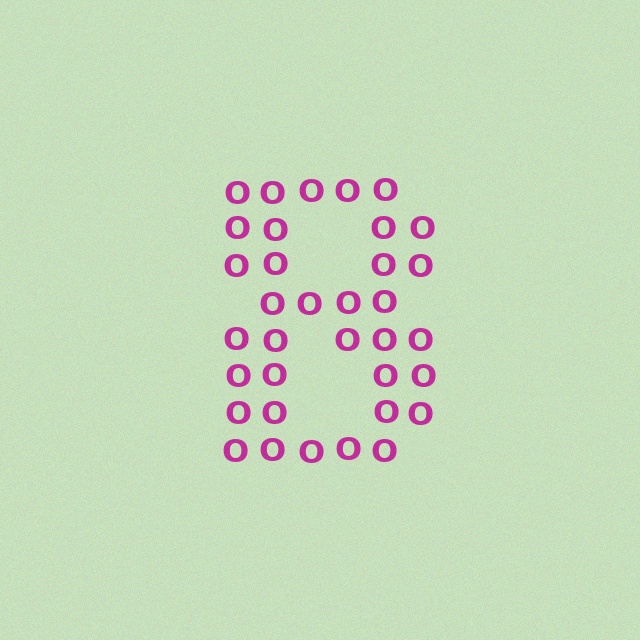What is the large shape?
The large shape is the digit 8.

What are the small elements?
The small elements are letter O's.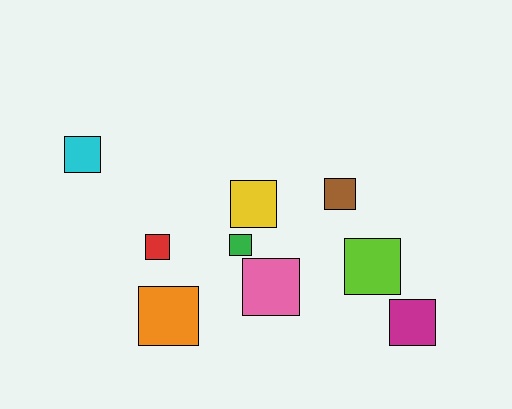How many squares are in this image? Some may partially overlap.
There are 9 squares.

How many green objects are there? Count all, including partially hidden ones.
There is 1 green object.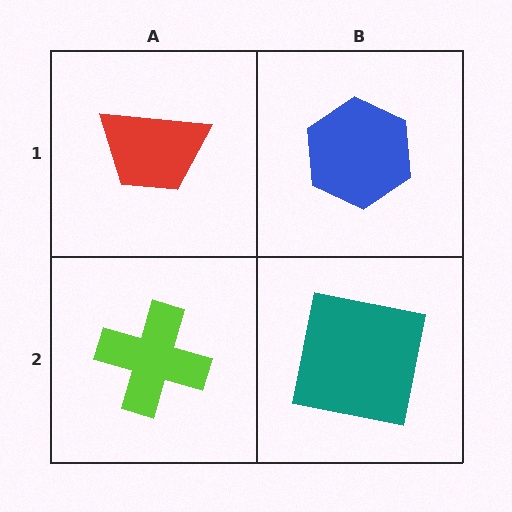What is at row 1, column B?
A blue hexagon.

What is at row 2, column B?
A teal square.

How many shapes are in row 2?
2 shapes.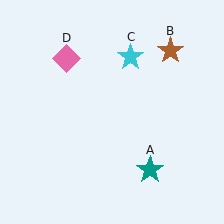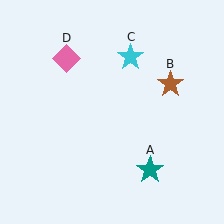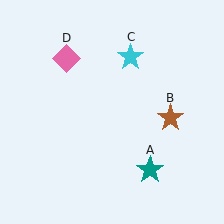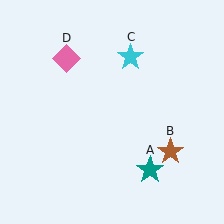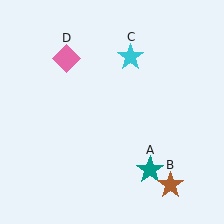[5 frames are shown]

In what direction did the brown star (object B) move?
The brown star (object B) moved down.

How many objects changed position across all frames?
1 object changed position: brown star (object B).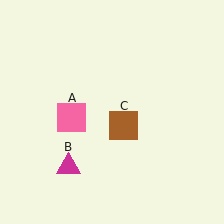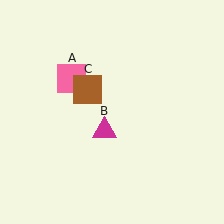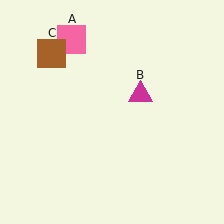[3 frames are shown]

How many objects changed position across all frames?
3 objects changed position: pink square (object A), magenta triangle (object B), brown square (object C).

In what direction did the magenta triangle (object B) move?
The magenta triangle (object B) moved up and to the right.